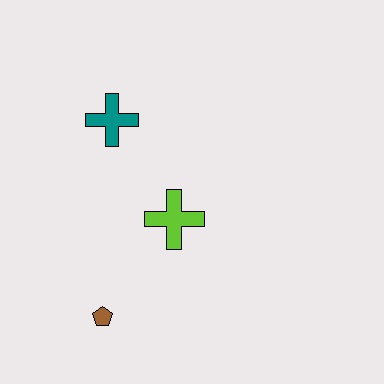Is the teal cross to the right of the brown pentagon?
Yes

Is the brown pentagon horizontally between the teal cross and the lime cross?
No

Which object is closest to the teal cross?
The lime cross is closest to the teal cross.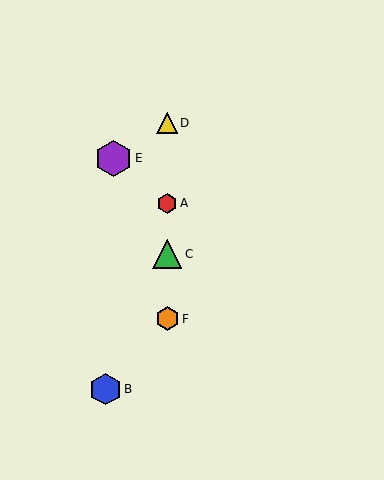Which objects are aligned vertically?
Objects A, C, D, F are aligned vertically.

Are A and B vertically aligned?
No, A is at x≈167 and B is at x≈105.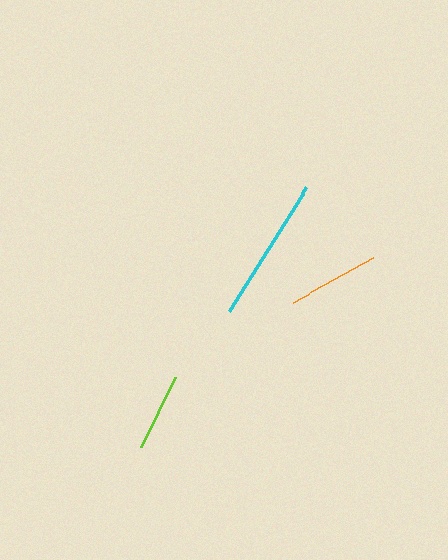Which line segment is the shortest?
The lime line is the shortest at approximately 77 pixels.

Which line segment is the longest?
The cyan line is the longest at approximately 146 pixels.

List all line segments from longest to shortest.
From longest to shortest: cyan, orange, lime.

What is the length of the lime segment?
The lime segment is approximately 77 pixels long.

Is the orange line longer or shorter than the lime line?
The orange line is longer than the lime line.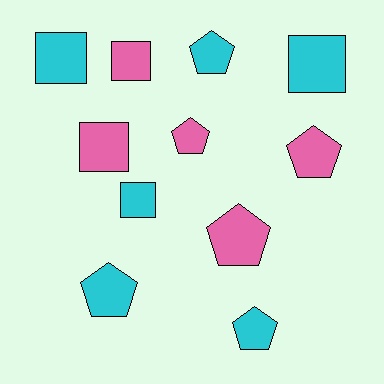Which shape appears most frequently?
Pentagon, with 6 objects.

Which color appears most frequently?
Cyan, with 6 objects.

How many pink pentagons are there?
There are 3 pink pentagons.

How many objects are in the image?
There are 11 objects.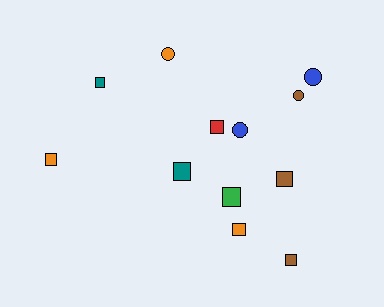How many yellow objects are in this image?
There are no yellow objects.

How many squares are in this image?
There are 8 squares.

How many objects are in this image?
There are 12 objects.